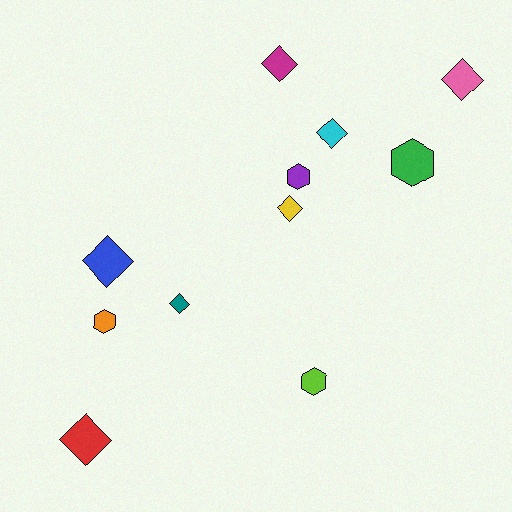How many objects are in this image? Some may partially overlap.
There are 11 objects.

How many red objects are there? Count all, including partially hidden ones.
There is 1 red object.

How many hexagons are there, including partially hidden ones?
There are 4 hexagons.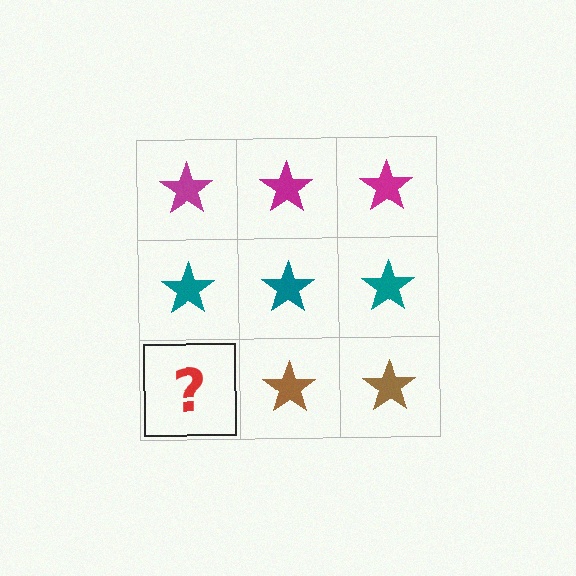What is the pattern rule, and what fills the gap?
The rule is that each row has a consistent color. The gap should be filled with a brown star.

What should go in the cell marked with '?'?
The missing cell should contain a brown star.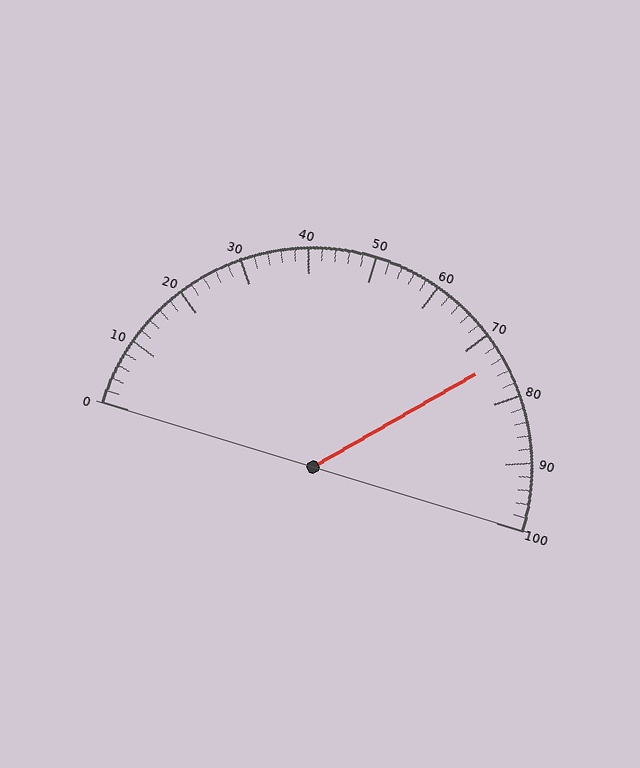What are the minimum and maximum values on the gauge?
The gauge ranges from 0 to 100.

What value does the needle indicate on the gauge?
The needle indicates approximately 74.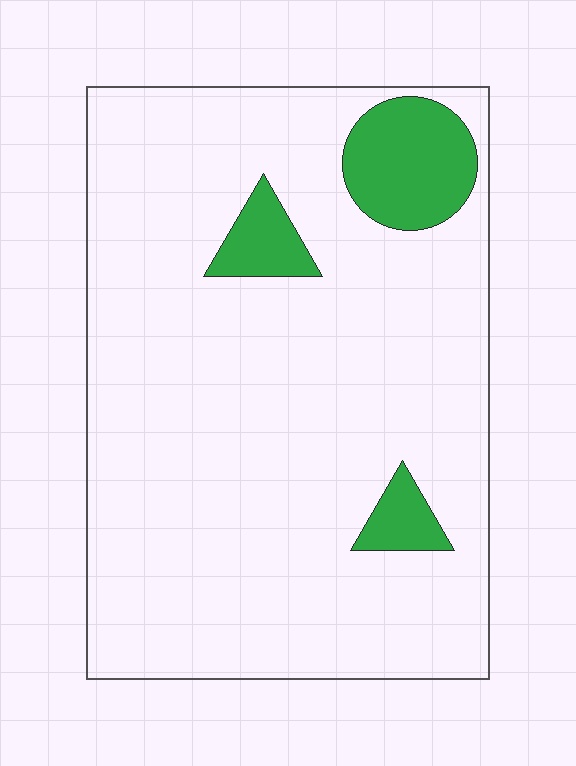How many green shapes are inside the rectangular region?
3.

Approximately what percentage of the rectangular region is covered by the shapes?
Approximately 10%.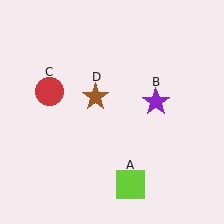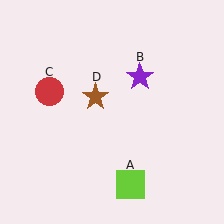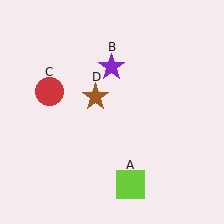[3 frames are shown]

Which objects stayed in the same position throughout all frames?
Lime square (object A) and red circle (object C) and brown star (object D) remained stationary.